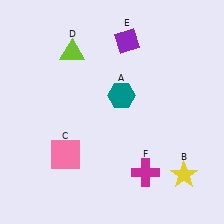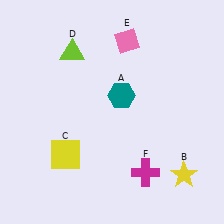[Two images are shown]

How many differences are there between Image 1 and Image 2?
There are 2 differences between the two images.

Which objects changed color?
C changed from pink to yellow. E changed from purple to pink.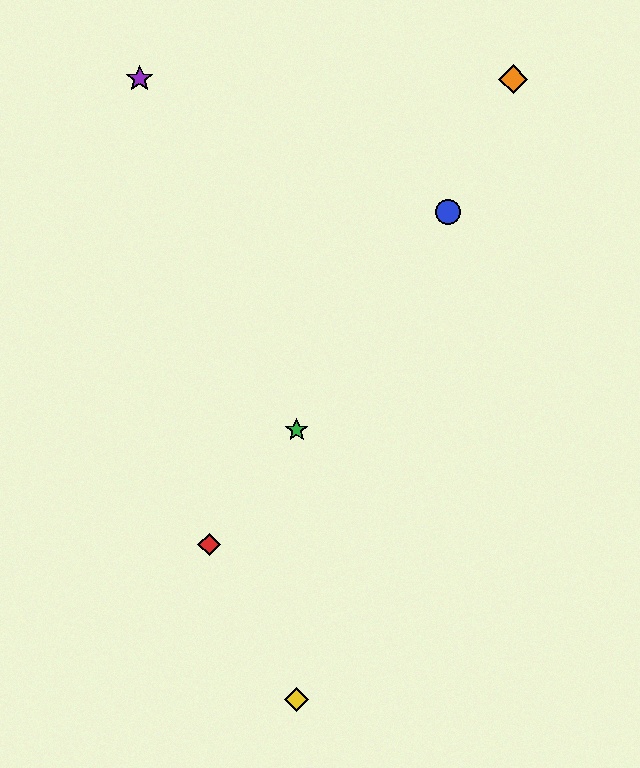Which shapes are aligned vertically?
The green star, the yellow diamond are aligned vertically.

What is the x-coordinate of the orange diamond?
The orange diamond is at x≈513.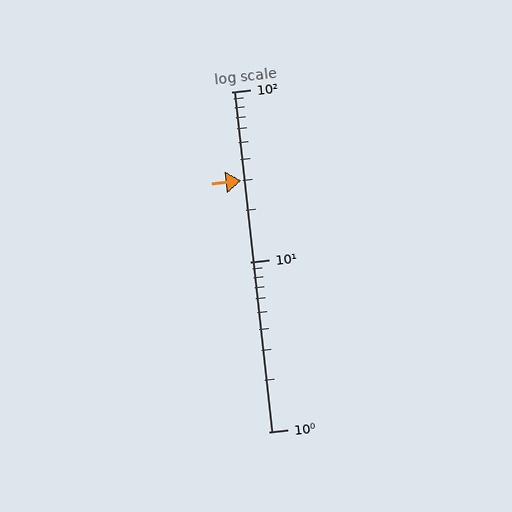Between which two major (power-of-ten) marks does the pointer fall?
The pointer is between 10 and 100.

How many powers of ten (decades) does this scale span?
The scale spans 2 decades, from 1 to 100.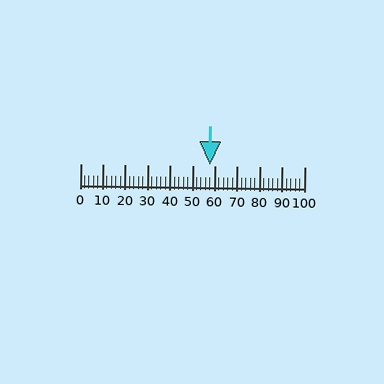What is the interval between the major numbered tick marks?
The major tick marks are spaced 10 units apart.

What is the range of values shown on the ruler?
The ruler shows values from 0 to 100.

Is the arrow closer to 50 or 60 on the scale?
The arrow is closer to 60.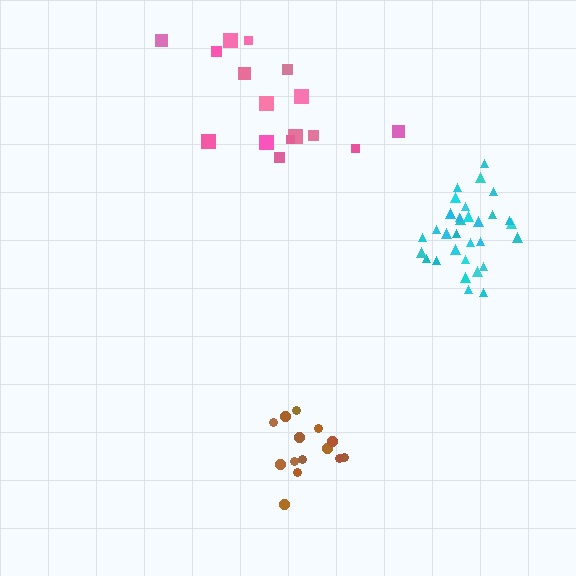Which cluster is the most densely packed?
Cyan.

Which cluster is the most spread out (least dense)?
Pink.